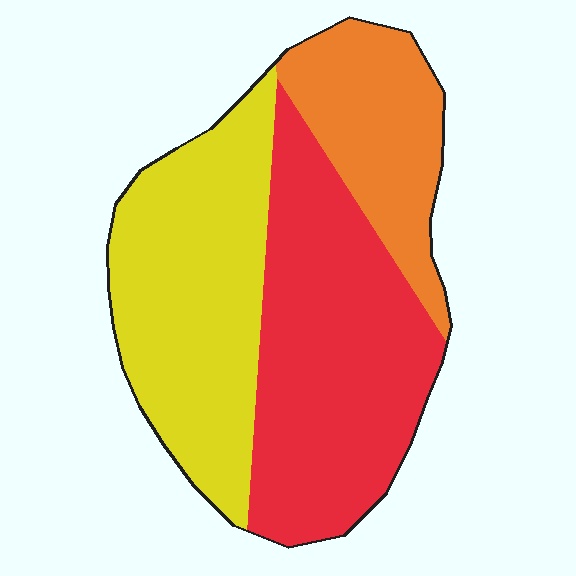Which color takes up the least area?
Orange, at roughly 20%.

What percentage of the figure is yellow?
Yellow covers roughly 35% of the figure.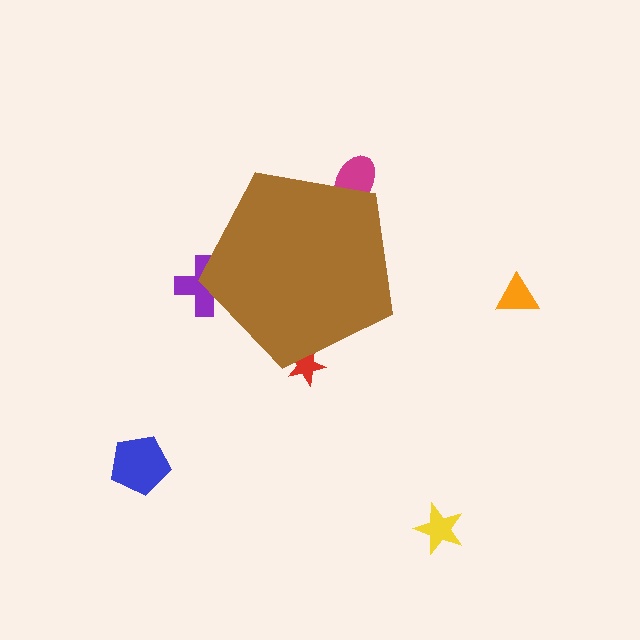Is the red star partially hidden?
Yes, the red star is partially hidden behind the brown pentagon.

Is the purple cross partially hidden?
Yes, the purple cross is partially hidden behind the brown pentagon.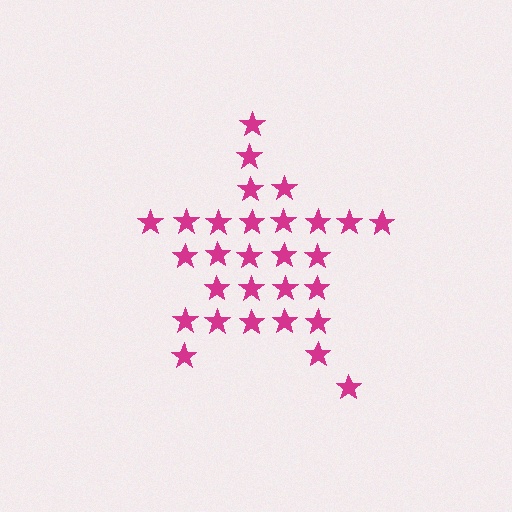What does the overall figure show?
The overall figure shows a star.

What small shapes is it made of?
It is made of small stars.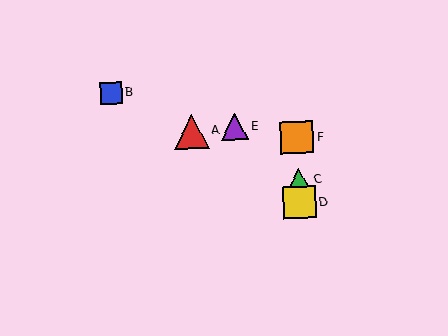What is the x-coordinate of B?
Object B is at x≈111.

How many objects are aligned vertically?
3 objects (C, D, F) are aligned vertically.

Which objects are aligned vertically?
Objects C, D, F are aligned vertically.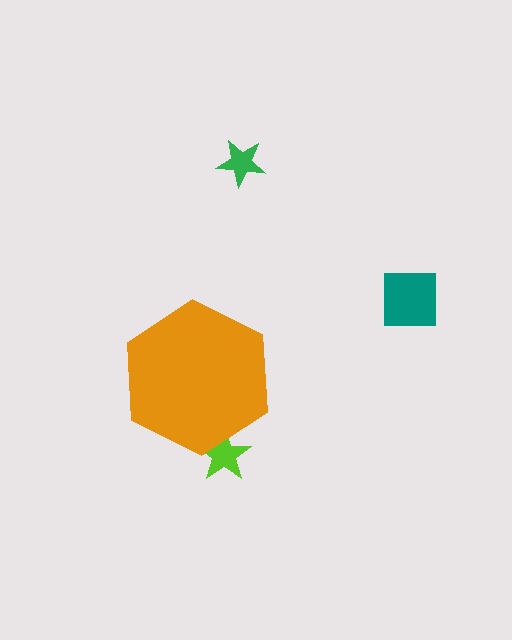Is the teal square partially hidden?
No, the teal square is fully visible.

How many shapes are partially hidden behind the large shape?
1 shape is partially hidden.